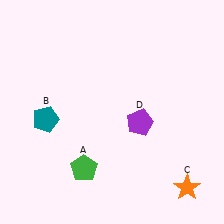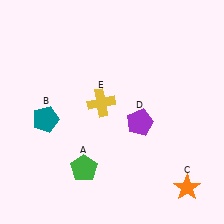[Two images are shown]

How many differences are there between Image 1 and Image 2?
There is 1 difference between the two images.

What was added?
A yellow cross (E) was added in Image 2.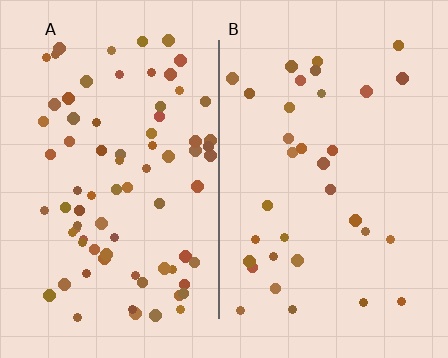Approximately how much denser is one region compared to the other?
Approximately 2.3× — region A over region B.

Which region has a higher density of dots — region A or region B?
A (the left).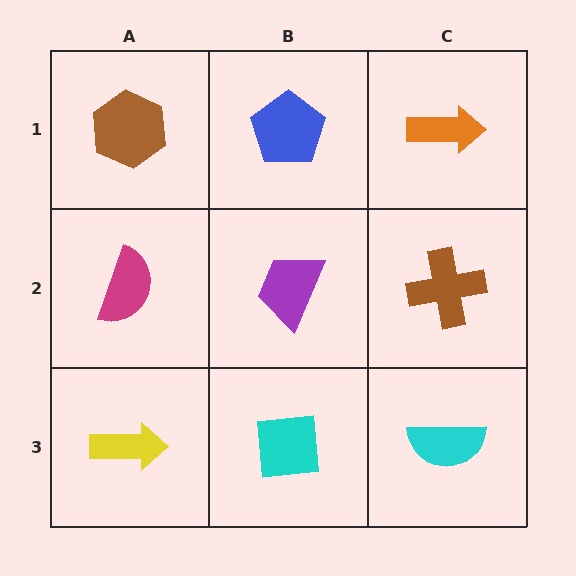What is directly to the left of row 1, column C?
A blue pentagon.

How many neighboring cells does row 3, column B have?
3.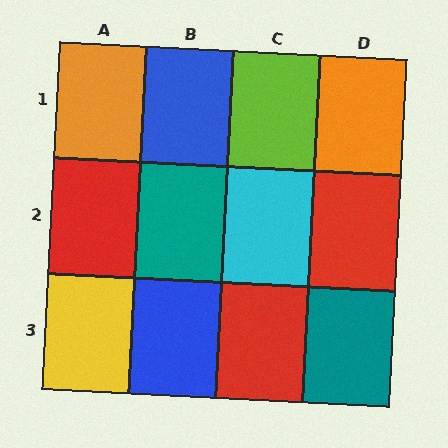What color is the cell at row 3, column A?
Yellow.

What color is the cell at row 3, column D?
Teal.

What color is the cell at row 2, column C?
Cyan.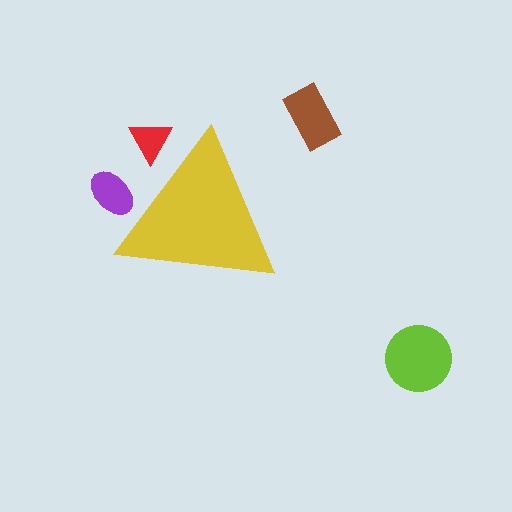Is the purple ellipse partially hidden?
Yes, the purple ellipse is partially hidden behind the yellow triangle.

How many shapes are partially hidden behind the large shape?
2 shapes are partially hidden.